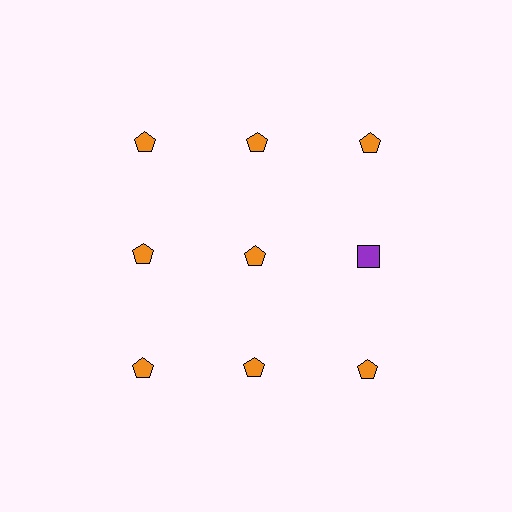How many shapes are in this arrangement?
There are 9 shapes arranged in a grid pattern.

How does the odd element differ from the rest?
It differs in both color (purple instead of orange) and shape (square instead of pentagon).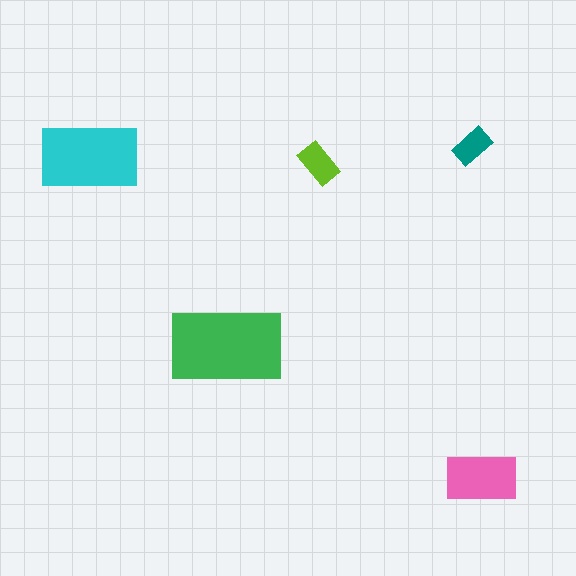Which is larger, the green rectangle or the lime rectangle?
The green one.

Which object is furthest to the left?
The cyan rectangle is leftmost.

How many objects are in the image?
There are 5 objects in the image.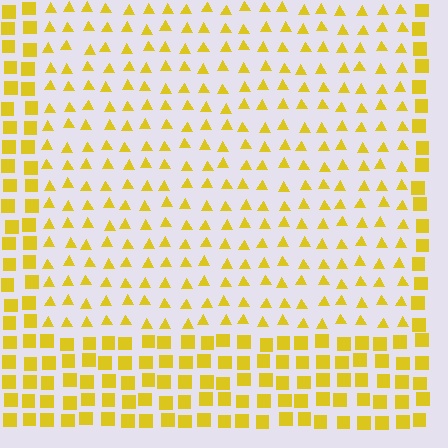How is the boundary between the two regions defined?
The boundary is defined by a change in element shape: triangles inside vs. squares outside. All elements share the same color and spacing.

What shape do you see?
I see a rectangle.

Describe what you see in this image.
The image is filled with small yellow elements arranged in a uniform grid. A rectangle-shaped region contains triangles, while the surrounding area contains squares. The boundary is defined purely by the change in element shape.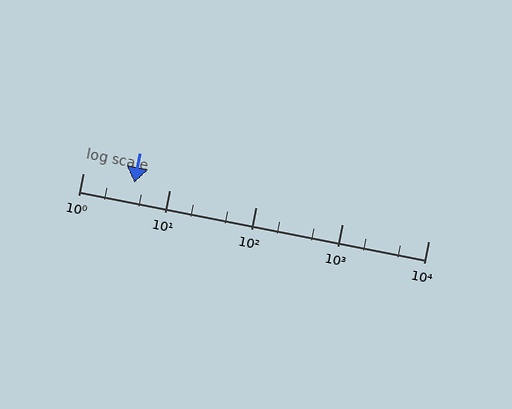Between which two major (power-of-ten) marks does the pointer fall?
The pointer is between 1 and 10.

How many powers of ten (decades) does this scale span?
The scale spans 4 decades, from 1 to 10000.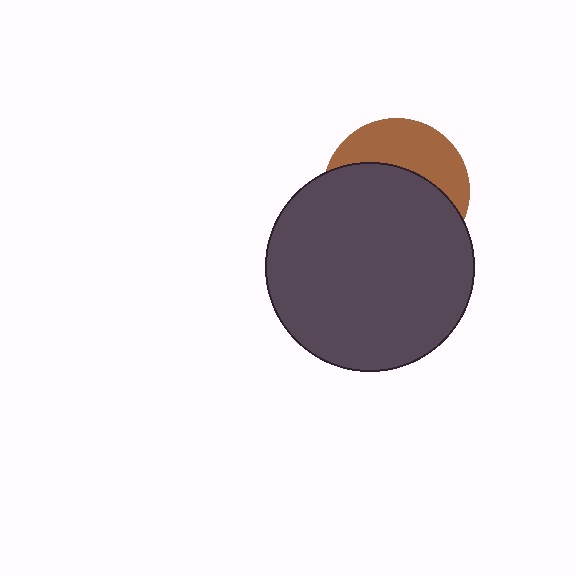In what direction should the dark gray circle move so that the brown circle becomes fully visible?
The dark gray circle should move down. That is the shortest direction to clear the overlap and leave the brown circle fully visible.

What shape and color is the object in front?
The object in front is a dark gray circle.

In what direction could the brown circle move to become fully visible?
The brown circle could move up. That would shift it out from behind the dark gray circle entirely.